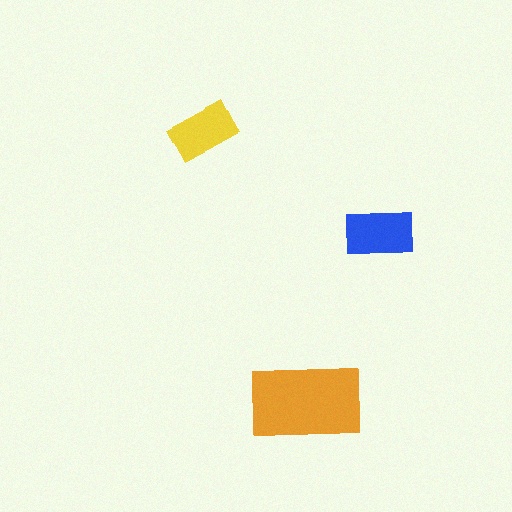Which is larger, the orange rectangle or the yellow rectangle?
The orange one.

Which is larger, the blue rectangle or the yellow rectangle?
The blue one.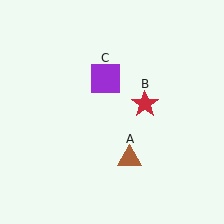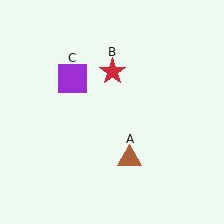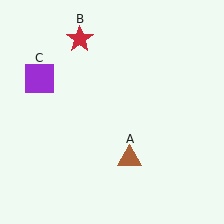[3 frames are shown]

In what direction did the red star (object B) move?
The red star (object B) moved up and to the left.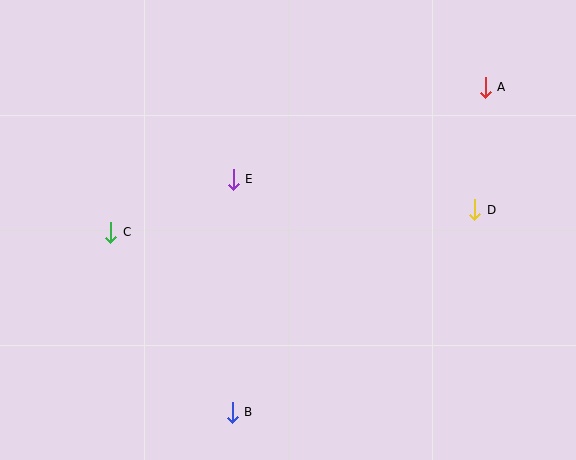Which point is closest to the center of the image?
Point E at (233, 179) is closest to the center.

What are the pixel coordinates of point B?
Point B is at (232, 412).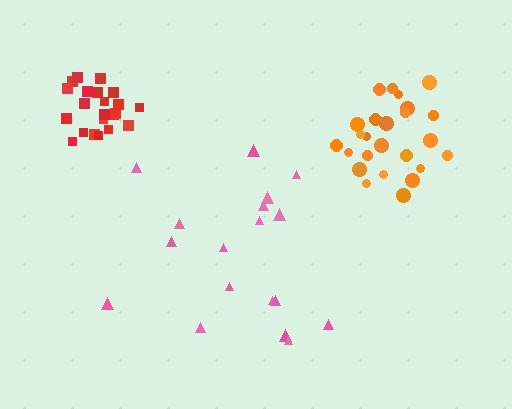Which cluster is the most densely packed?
Red.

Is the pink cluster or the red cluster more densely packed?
Red.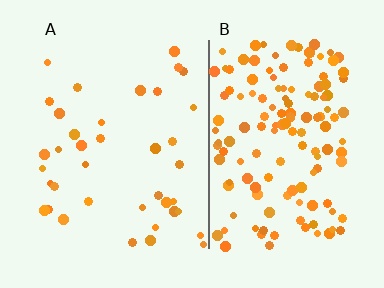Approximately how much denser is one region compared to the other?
Approximately 3.8× — region B over region A.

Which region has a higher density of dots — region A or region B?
B (the right).